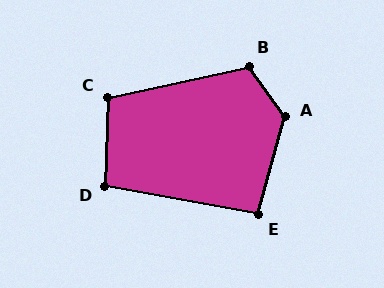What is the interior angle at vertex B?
Approximately 113 degrees (obtuse).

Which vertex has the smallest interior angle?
E, at approximately 95 degrees.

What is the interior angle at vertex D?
Approximately 99 degrees (obtuse).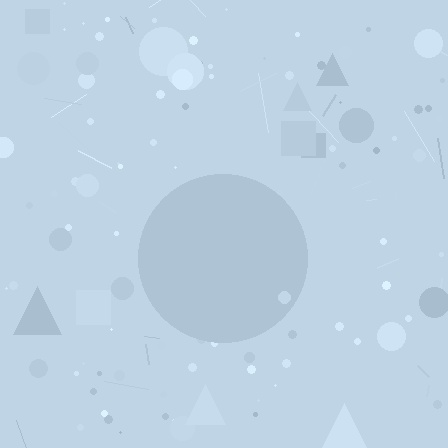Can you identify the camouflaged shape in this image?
The camouflaged shape is a circle.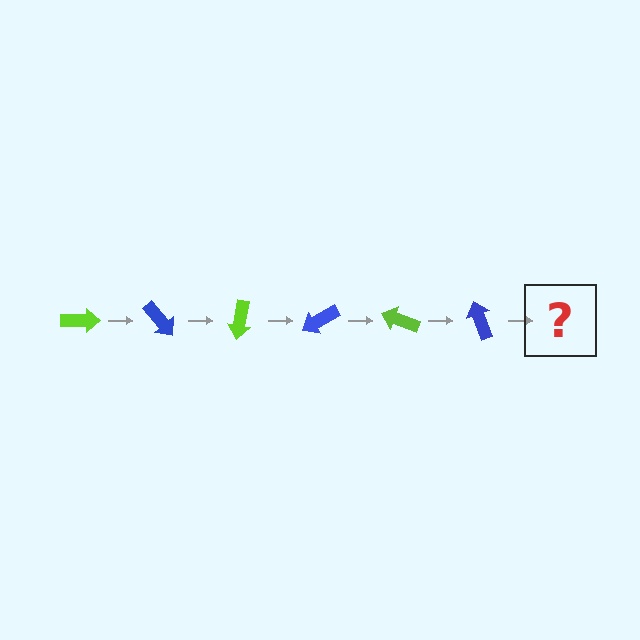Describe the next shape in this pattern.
It should be a lime arrow, rotated 300 degrees from the start.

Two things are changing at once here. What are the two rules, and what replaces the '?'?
The two rules are that it rotates 50 degrees each step and the color cycles through lime and blue. The '?' should be a lime arrow, rotated 300 degrees from the start.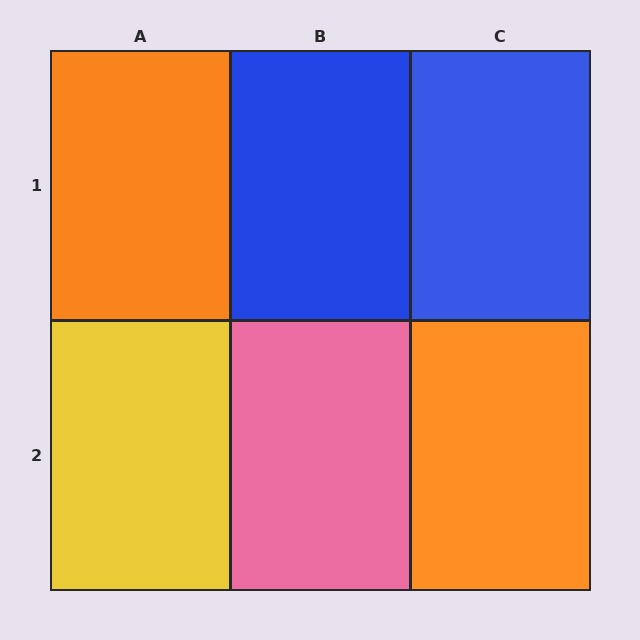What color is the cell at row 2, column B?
Pink.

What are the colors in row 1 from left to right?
Orange, blue, blue.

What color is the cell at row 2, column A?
Yellow.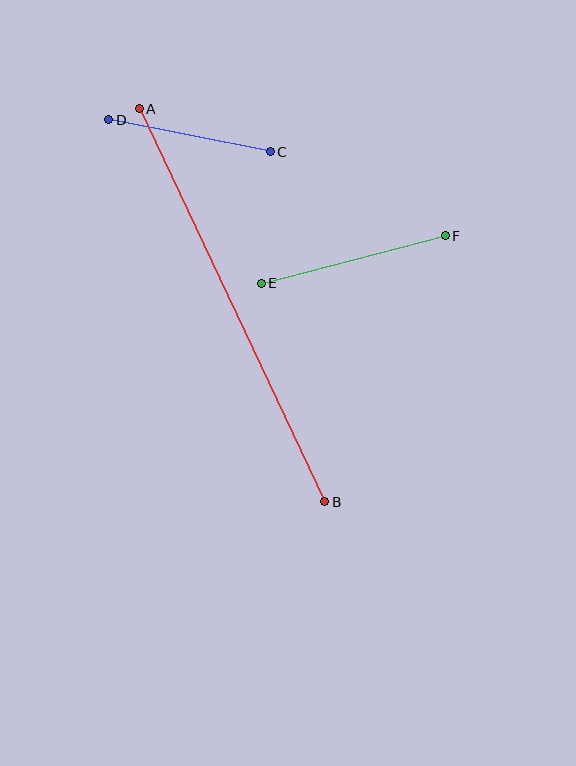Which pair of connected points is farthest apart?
Points A and B are farthest apart.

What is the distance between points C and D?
The distance is approximately 165 pixels.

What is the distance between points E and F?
The distance is approximately 190 pixels.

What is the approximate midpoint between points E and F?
The midpoint is at approximately (353, 259) pixels.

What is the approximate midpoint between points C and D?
The midpoint is at approximately (190, 136) pixels.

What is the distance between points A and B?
The distance is approximately 434 pixels.